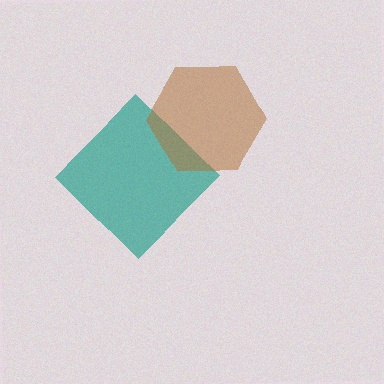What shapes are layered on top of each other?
The layered shapes are: a teal diamond, a brown hexagon.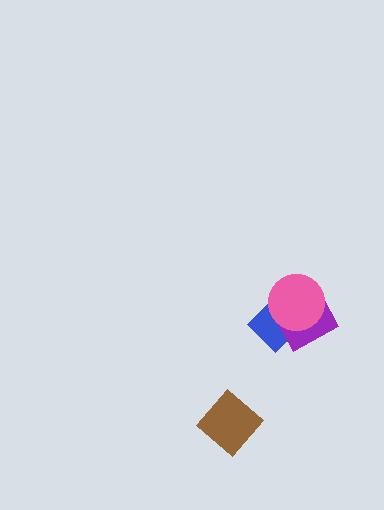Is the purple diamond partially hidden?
Yes, it is partially covered by another shape.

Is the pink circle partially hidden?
No, no other shape covers it.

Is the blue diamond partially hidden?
Yes, it is partially covered by another shape.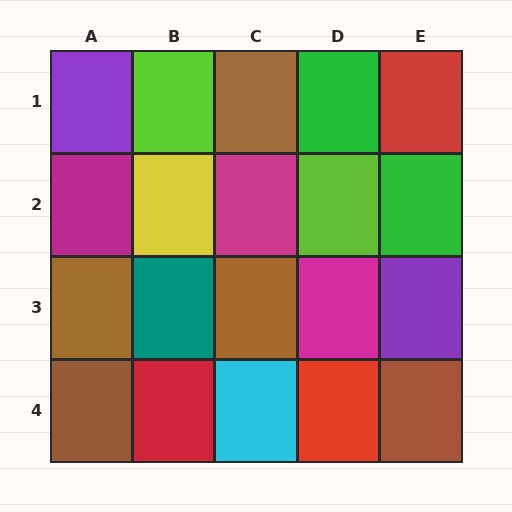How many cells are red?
3 cells are red.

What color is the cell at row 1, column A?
Purple.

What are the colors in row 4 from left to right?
Brown, red, cyan, red, brown.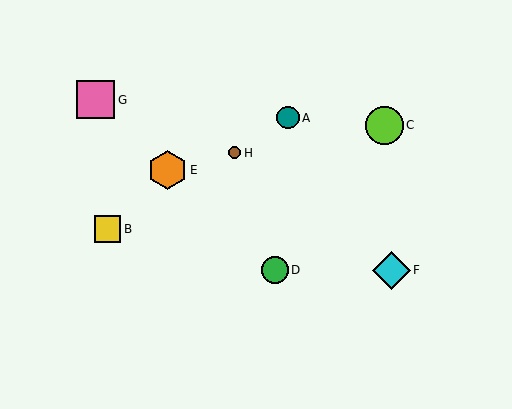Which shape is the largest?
The orange hexagon (labeled E) is the largest.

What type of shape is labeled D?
Shape D is a green circle.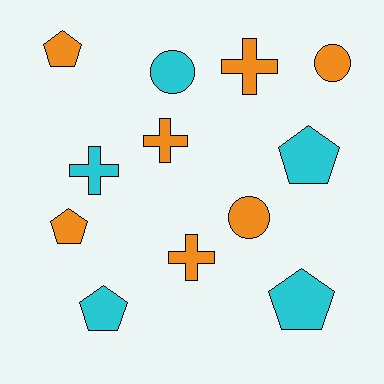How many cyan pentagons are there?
There are 3 cyan pentagons.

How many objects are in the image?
There are 12 objects.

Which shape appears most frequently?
Pentagon, with 5 objects.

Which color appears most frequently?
Orange, with 7 objects.